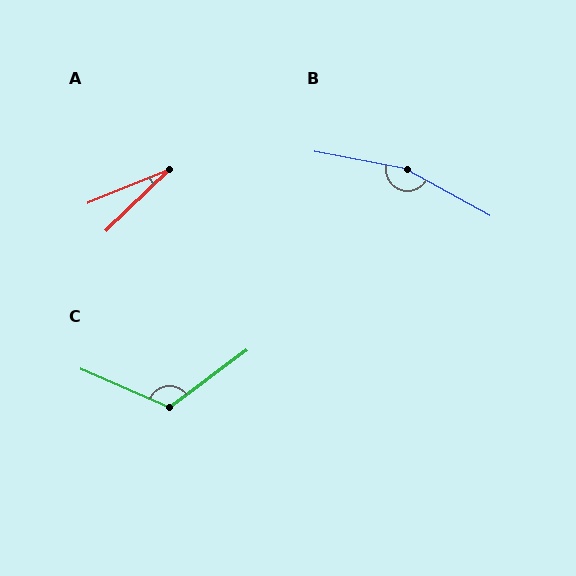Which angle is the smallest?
A, at approximately 22 degrees.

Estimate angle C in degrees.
Approximately 120 degrees.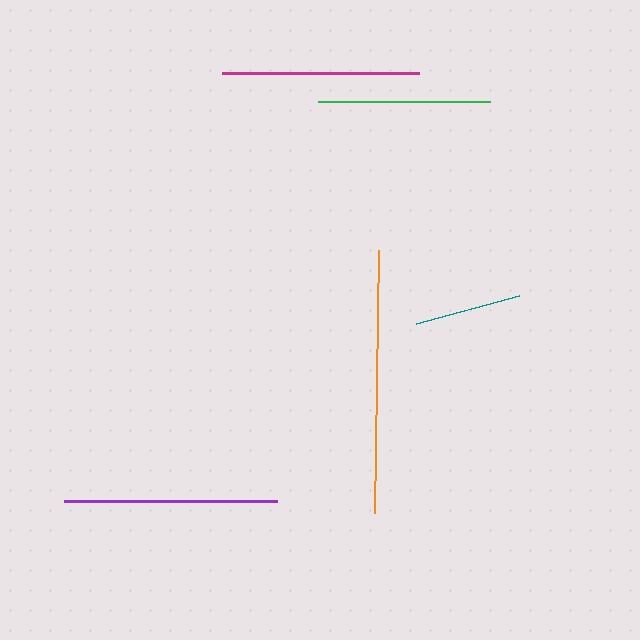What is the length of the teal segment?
The teal segment is approximately 106 pixels long.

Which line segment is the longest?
The orange line is the longest at approximately 264 pixels.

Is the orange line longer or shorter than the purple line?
The orange line is longer than the purple line.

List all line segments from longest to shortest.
From longest to shortest: orange, purple, magenta, green, teal.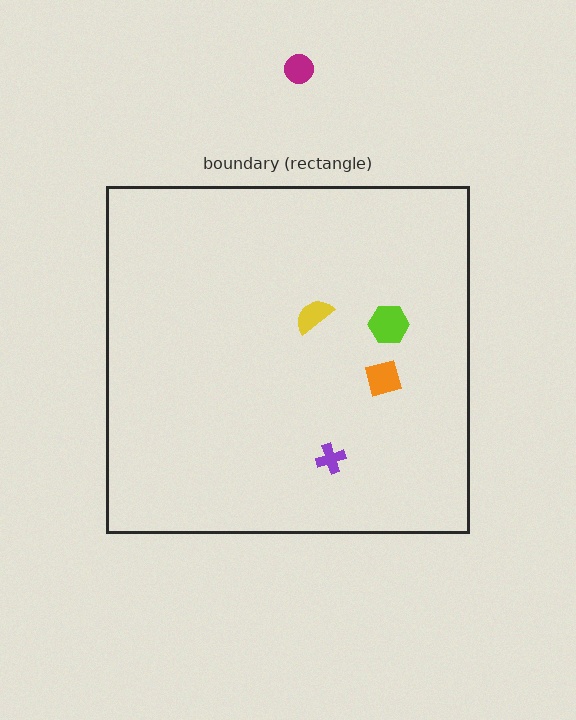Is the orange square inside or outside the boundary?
Inside.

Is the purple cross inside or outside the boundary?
Inside.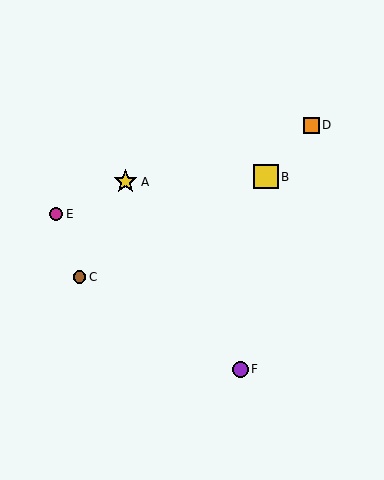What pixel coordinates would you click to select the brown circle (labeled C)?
Click at (79, 277) to select the brown circle C.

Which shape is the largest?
The yellow square (labeled B) is the largest.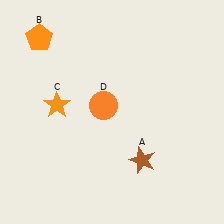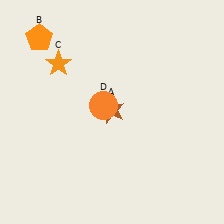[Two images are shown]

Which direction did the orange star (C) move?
The orange star (C) moved up.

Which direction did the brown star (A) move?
The brown star (A) moved up.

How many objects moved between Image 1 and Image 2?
2 objects moved between the two images.